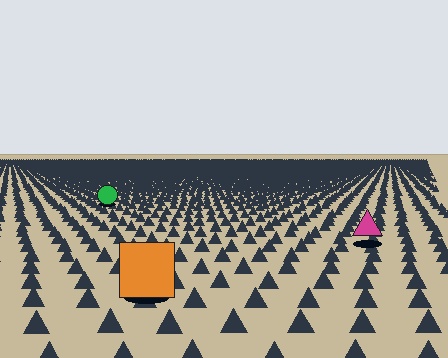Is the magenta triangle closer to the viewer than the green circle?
Yes. The magenta triangle is closer — you can tell from the texture gradient: the ground texture is coarser near it.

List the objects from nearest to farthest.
From nearest to farthest: the orange square, the magenta triangle, the green circle.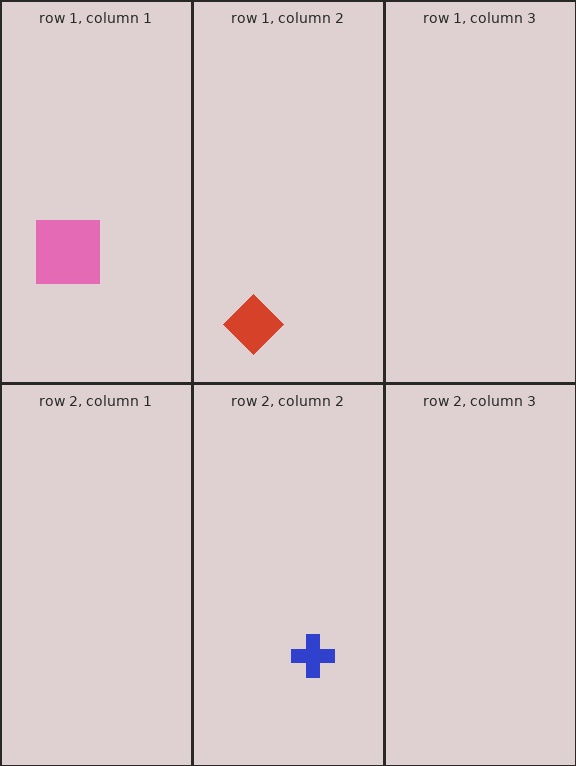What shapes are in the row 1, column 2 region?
The red diamond.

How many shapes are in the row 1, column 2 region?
1.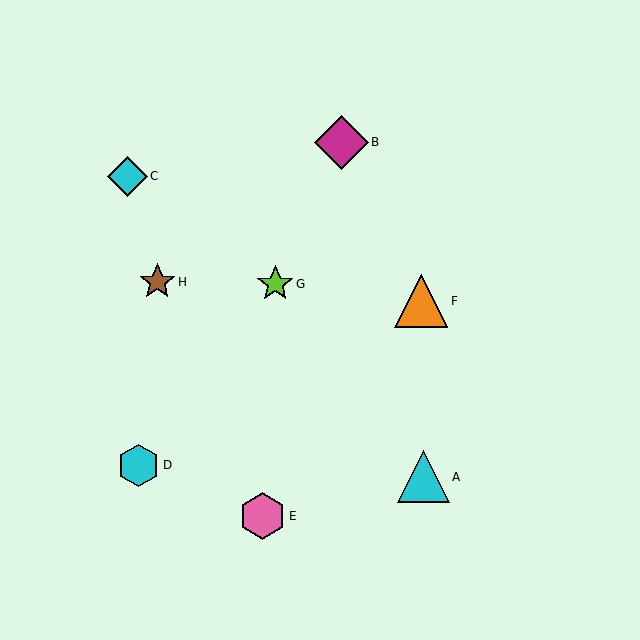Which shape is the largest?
The magenta diamond (labeled B) is the largest.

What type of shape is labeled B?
Shape B is a magenta diamond.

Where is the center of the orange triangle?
The center of the orange triangle is at (421, 301).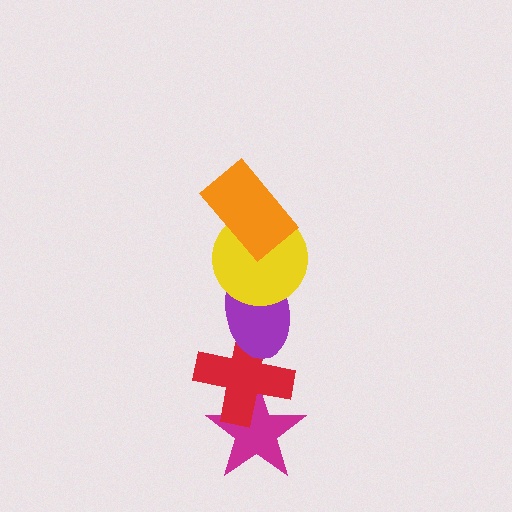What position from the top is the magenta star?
The magenta star is 5th from the top.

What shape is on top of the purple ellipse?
The yellow circle is on top of the purple ellipse.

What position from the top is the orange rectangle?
The orange rectangle is 1st from the top.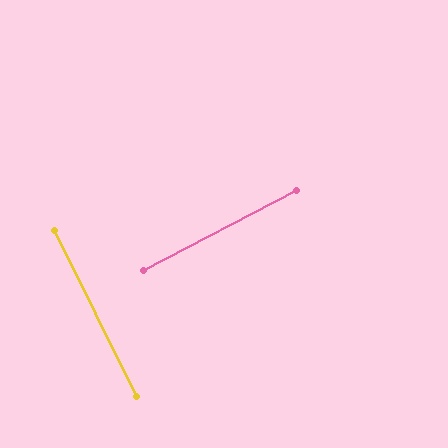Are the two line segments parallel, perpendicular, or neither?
Perpendicular — they meet at approximately 89°.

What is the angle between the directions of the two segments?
Approximately 89 degrees.